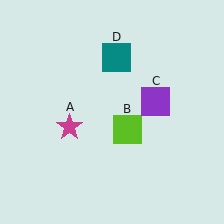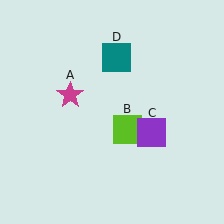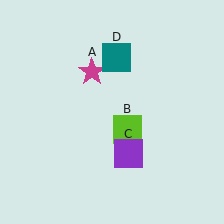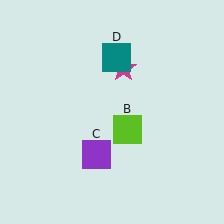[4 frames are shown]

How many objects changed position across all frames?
2 objects changed position: magenta star (object A), purple square (object C).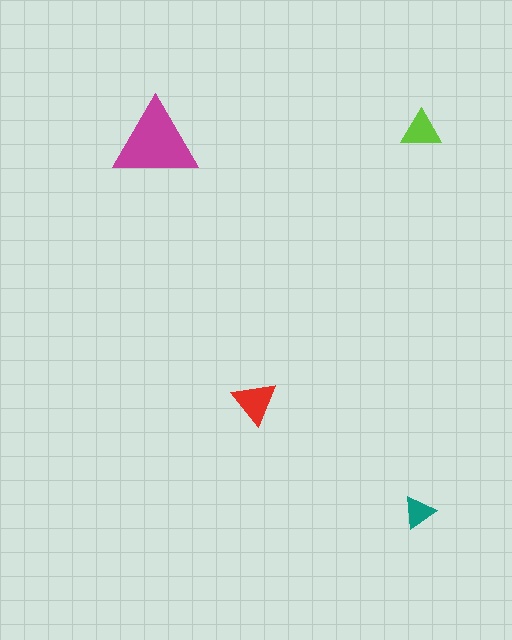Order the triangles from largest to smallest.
the magenta one, the red one, the lime one, the teal one.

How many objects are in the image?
There are 4 objects in the image.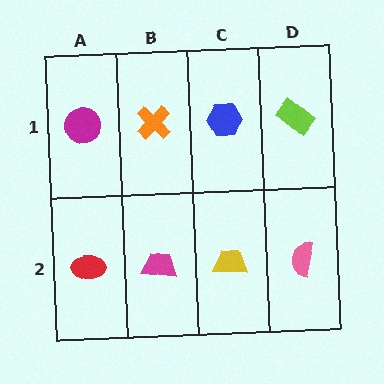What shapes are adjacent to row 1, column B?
A magenta trapezoid (row 2, column B), a magenta circle (row 1, column A), a blue hexagon (row 1, column C).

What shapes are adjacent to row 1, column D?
A pink semicircle (row 2, column D), a blue hexagon (row 1, column C).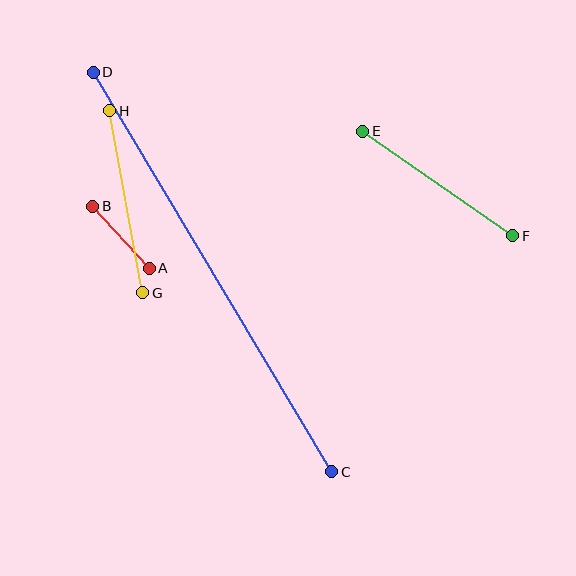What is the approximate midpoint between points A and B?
The midpoint is at approximately (121, 237) pixels.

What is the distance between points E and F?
The distance is approximately 183 pixels.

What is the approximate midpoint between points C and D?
The midpoint is at approximately (213, 272) pixels.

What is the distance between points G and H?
The distance is approximately 185 pixels.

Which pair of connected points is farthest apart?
Points C and D are farthest apart.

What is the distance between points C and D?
The distance is approximately 465 pixels.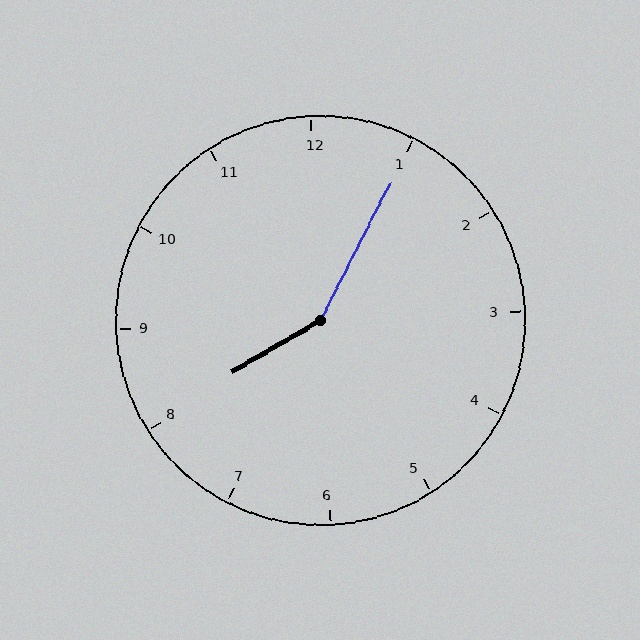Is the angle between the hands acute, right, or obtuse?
It is obtuse.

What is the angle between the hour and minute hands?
Approximately 148 degrees.